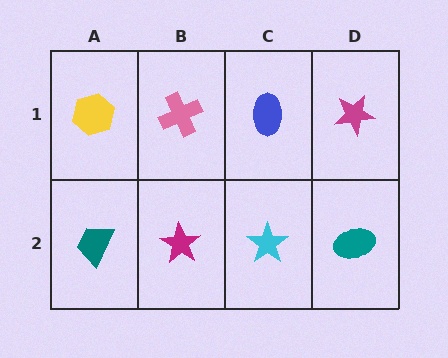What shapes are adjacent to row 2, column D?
A magenta star (row 1, column D), a cyan star (row 2, column C).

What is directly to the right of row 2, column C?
A teal ellipse.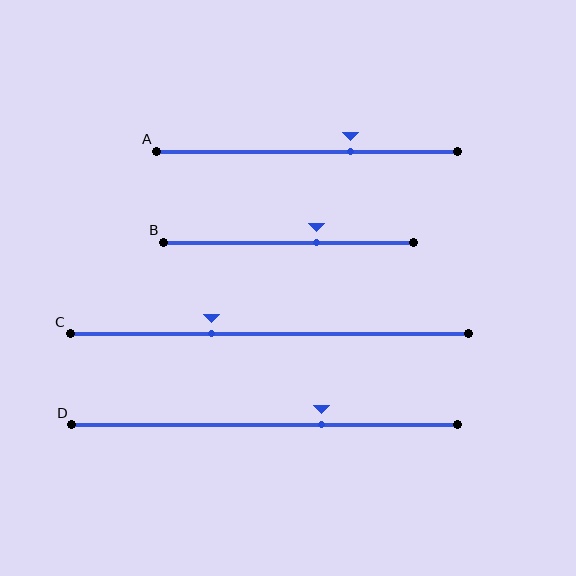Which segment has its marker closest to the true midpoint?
Segment B has its marker closest to the true midpoint.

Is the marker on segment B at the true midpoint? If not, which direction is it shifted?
No, the marker on segment B is shifted to the right by about 11% of the segment length.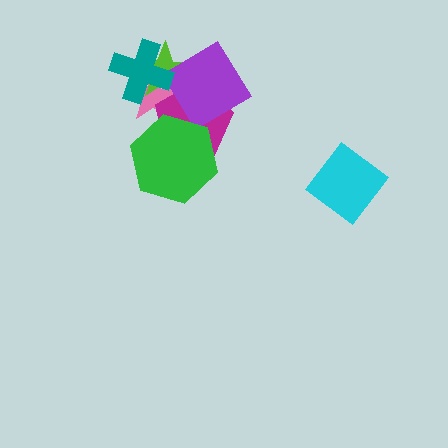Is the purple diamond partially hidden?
Yes, it is partially covered by another shape.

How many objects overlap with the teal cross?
3 objects overlap with the teal cross.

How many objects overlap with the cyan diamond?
0 objects overlap with the cyan diamond.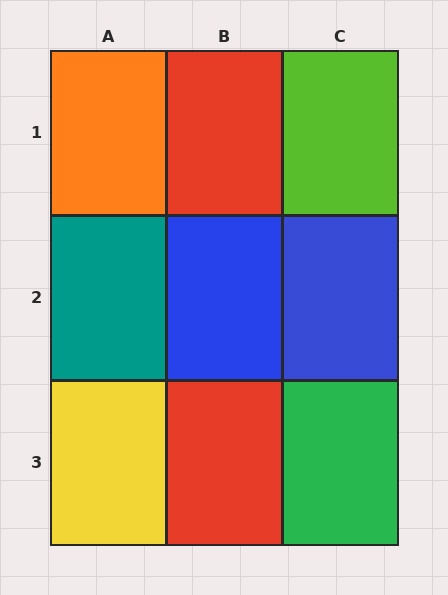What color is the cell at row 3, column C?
Green.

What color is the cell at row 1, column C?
Lime.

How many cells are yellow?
1 cell is yellow.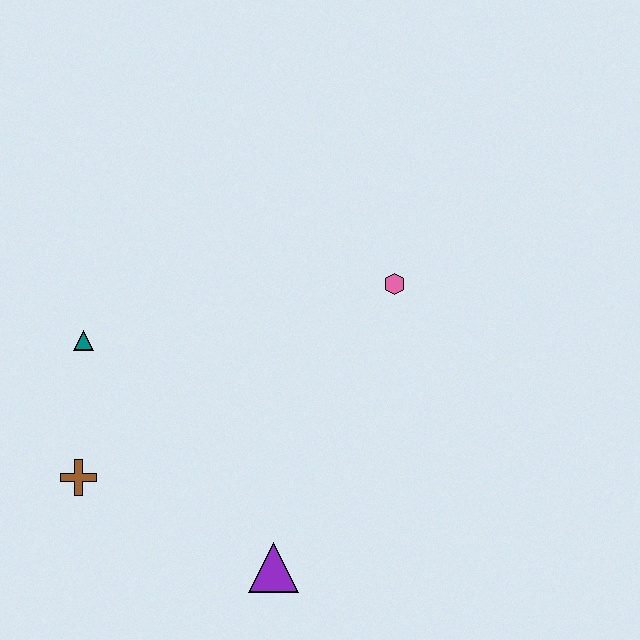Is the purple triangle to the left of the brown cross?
No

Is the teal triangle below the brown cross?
No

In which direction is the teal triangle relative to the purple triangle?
The teal triangle is above the purple triangle.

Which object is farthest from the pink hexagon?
The brown cross is farthest from the pink hexagon.